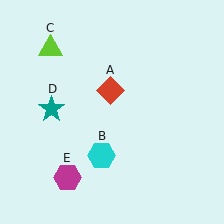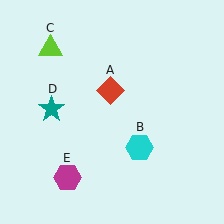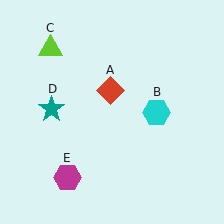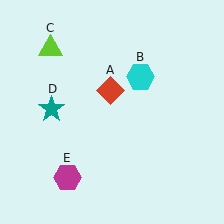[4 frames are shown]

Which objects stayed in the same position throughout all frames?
Red diamond (object A) and lime triangle (object C) and teal star (object D) and magenta hexagon (object E) remained stationary.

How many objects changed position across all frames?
1 object changed position: cyan hexagon (object B).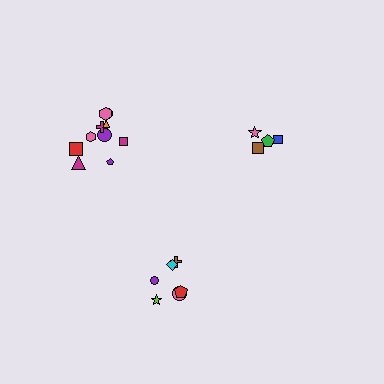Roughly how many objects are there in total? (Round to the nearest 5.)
Roughly 20 objects in total.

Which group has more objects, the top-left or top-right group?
The top-left group.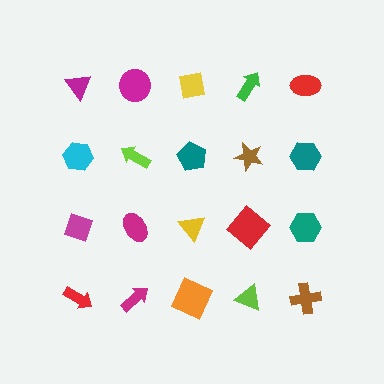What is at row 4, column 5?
A brown cross.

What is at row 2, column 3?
A teal pentagon.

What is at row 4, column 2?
A magenta arrow.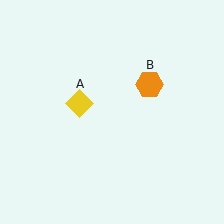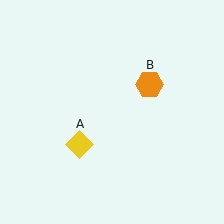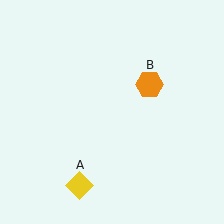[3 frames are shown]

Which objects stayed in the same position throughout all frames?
Orange hexagon (object B) remained stationary.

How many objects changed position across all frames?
1 object changed position: yellow diamond (object A).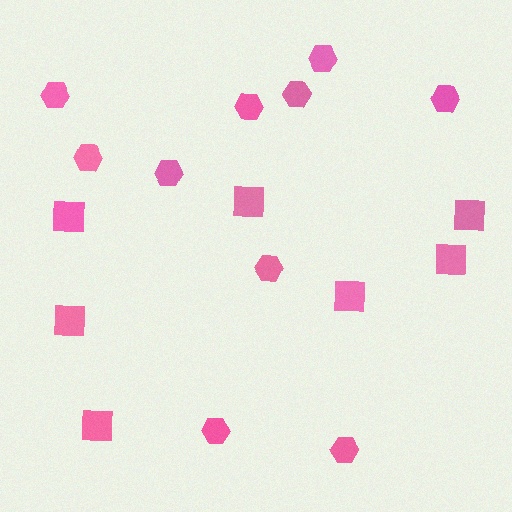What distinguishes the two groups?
There are 2 groups: one group of squares (7) and one group of hexagons (10).